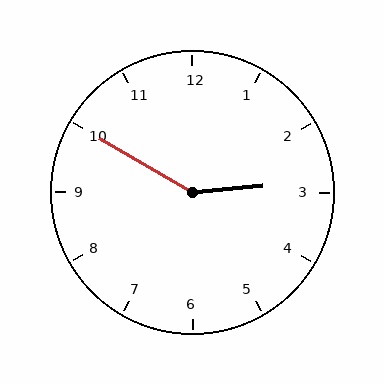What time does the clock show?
2:50.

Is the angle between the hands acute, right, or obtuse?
It is obtuse.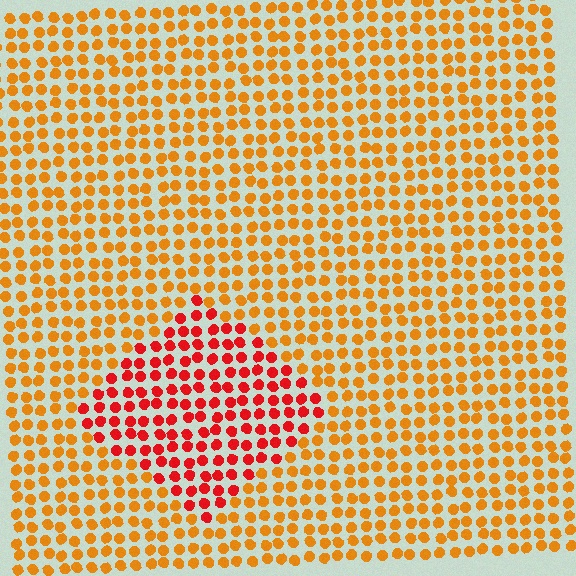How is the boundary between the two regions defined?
The boundary is defined purely by a slight shift in hue (about 36 degrees). Spacing, size, and orientation are identical on both sides.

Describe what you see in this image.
The image is filled with small orange elements in a uniform arrangement. A diamond-shaped region is visible where the elements are tinted to a slightly different hue, forming a subtle color boundary.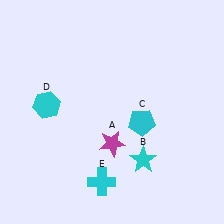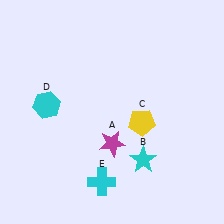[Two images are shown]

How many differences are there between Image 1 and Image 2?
There is 1 difference between the two images.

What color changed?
The pentagon (C) changed from cyan in Image 1 to yellow in Image 2.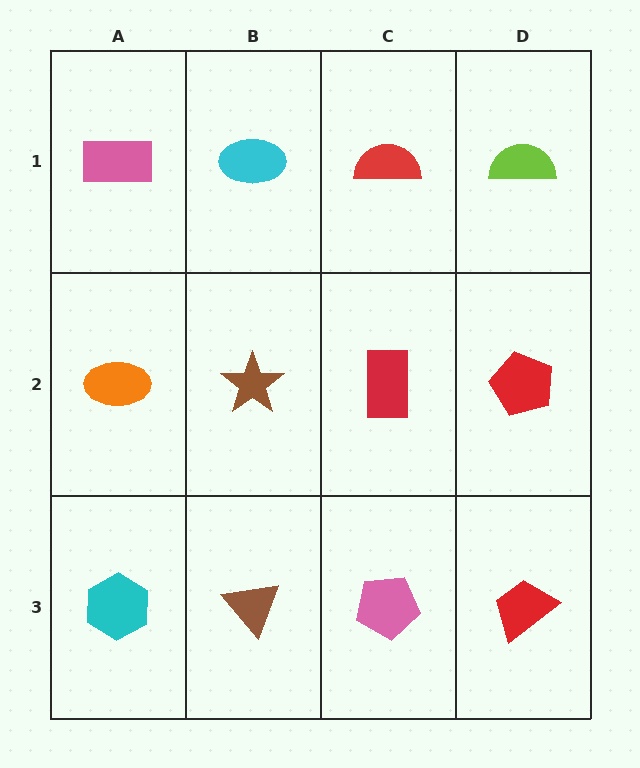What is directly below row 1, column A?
An orange ellipse.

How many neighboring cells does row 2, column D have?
3.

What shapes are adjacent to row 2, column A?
A pink rectangle (row 1, column A), a cyan hexagon (row 3, column A), a brown star (row 2, column B).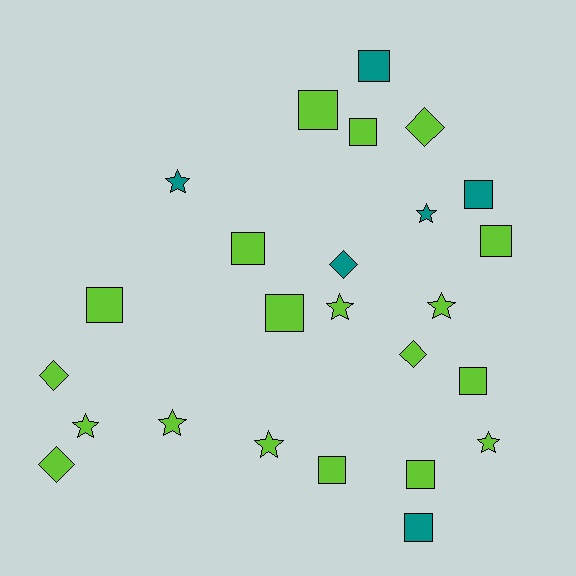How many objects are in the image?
There are 25 objects.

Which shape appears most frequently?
Square, with 12 objects.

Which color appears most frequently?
Lime, with 19 objects.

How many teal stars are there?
There are 2 teal stars.